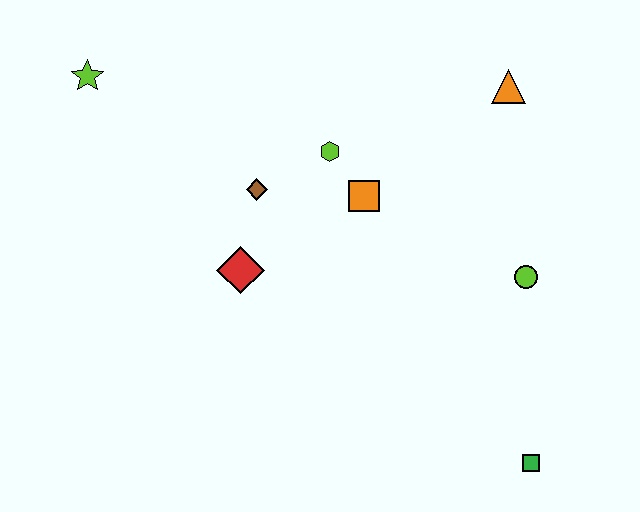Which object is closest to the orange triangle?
The orange square is closest to the orange triangle.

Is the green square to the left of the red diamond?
No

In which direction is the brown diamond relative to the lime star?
The brown diamond is to the right of the lime star.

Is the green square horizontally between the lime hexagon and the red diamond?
No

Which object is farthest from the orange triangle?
The lime star is farthest from the orange triangle.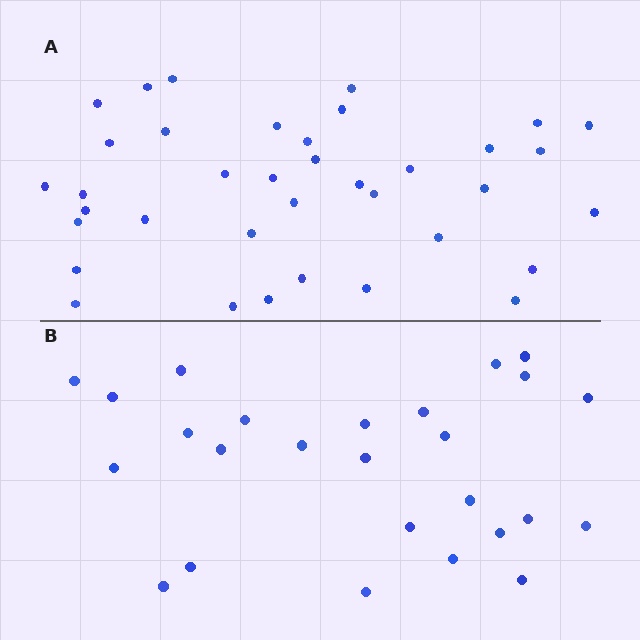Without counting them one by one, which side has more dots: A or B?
Region A (the top region) has more dots.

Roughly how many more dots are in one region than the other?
Region A has roughly 12 or so more dots than region B.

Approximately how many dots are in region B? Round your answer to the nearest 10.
About 30 dots. (The exact count is 26, which rounds to 30.)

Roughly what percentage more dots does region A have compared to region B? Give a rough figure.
About 40% more.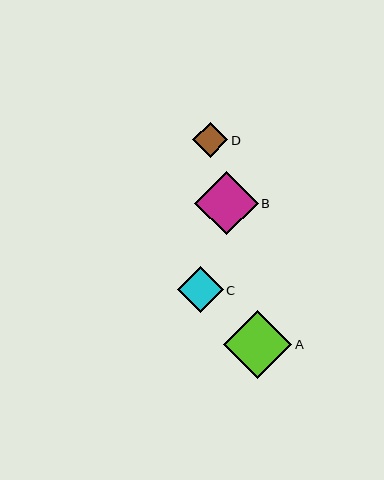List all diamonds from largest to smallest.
From largest to smallest: A, B, C, D.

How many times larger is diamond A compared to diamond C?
Diamond A is approximately 1.5 times the size of diamond C.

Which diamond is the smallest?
Diamond D is the smallest with a size of approximately 35 pixels.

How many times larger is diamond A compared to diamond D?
Diamond A is approximately 1.9 times the size of diamond D.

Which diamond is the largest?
Diamond A is the largest with a size of approximately 68 pixels.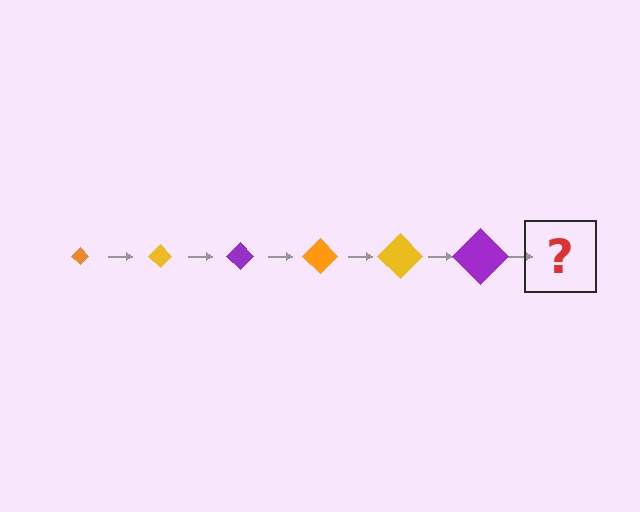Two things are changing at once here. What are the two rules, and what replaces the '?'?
The two rules are that the diamond grows larger each step and the color cycles through orange, yellow, and purple. The '?' should be an orange diamond, larger than the previous one.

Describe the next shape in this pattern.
It should be an orange diamond, larger than the previous one.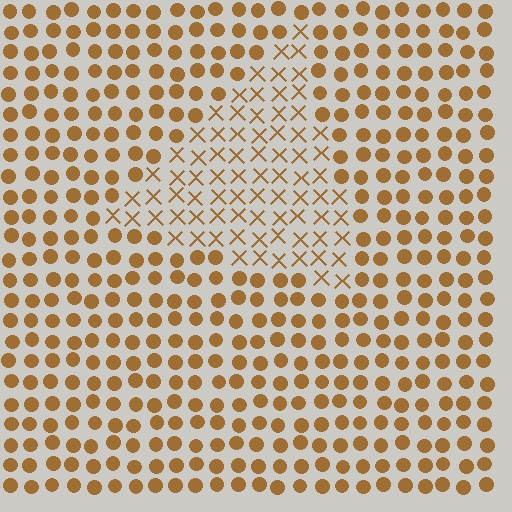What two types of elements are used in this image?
The image uses X marks inside the triangle region and circles outside it.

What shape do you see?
I see a triangle.